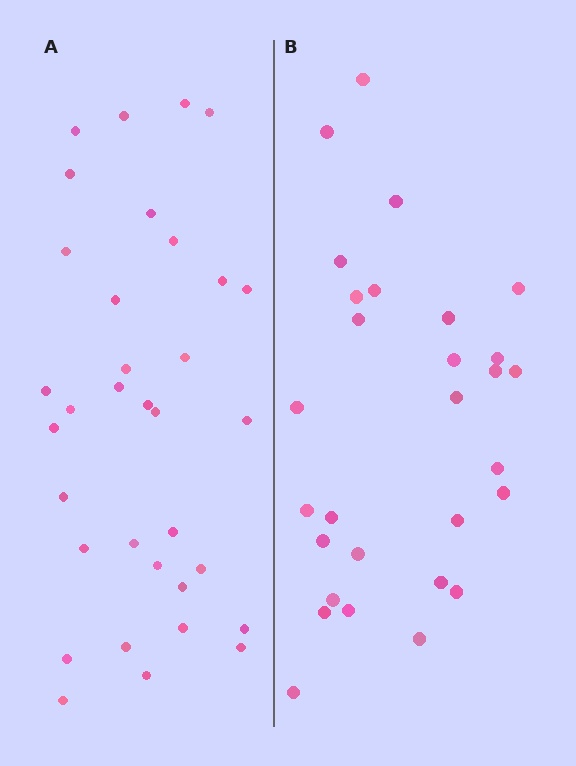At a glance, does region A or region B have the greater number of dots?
Region A (the left region) has more dots.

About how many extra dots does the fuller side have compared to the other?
Region A has about 5 more dots than region B.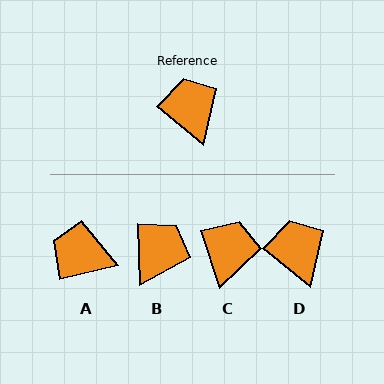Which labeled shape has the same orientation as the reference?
D.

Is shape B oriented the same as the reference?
No, it is off by about 49 degrees.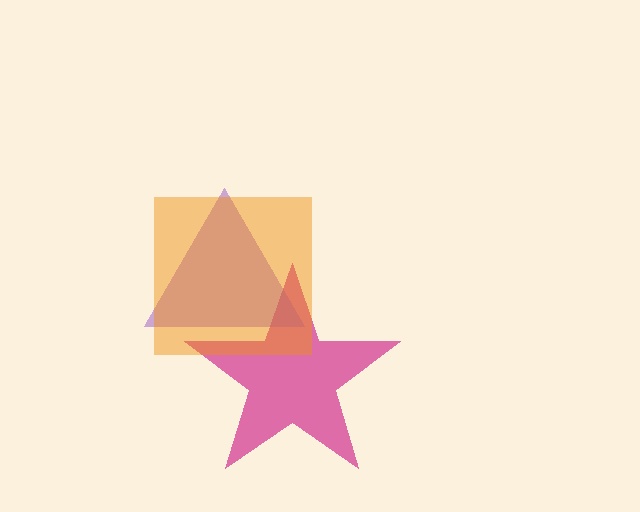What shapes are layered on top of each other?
The layered shapes are: a magenta star, a purple triangle, an orange square.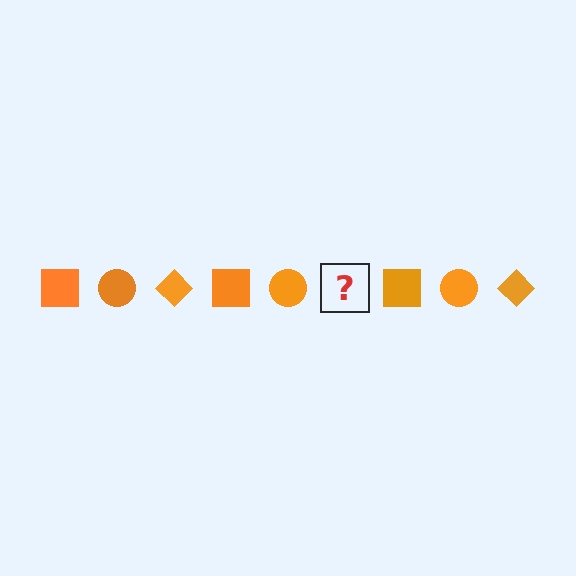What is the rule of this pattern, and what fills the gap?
The rule is that the pattern cycles through square, circle, diamond shapes in orange. The gap should be filled with an orange diamond.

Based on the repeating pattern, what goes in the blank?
The blank should be an orange diamond.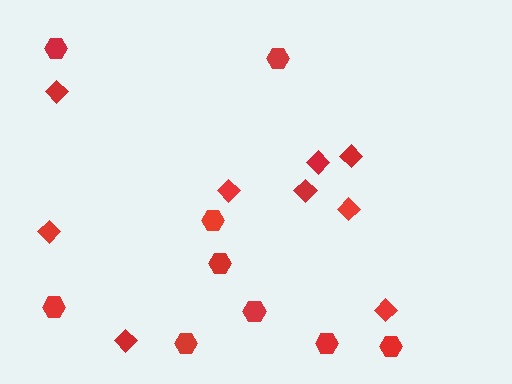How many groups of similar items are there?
There are 2 groups: one group of hexagons (9) and one group of diamonds (9).